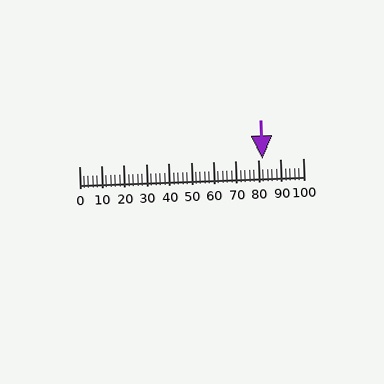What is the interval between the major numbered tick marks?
The major tick marks are spaced 10 units apart.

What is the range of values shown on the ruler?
The ruler shows values from 0 to 100.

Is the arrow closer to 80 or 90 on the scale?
The arrow is closer to 80.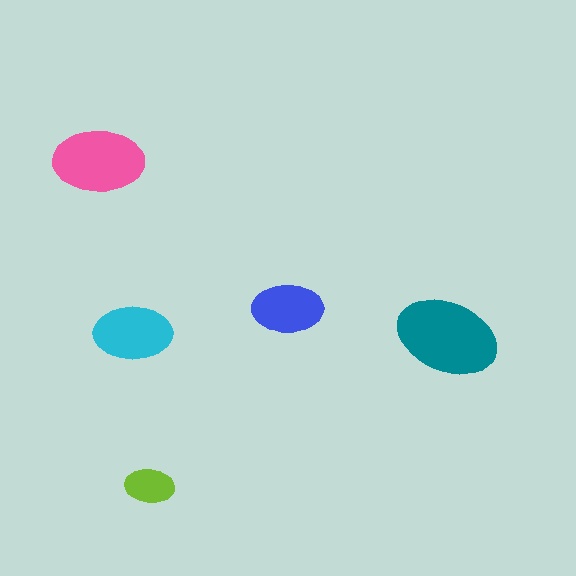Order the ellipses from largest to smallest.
the teal one, the pink one, the cyan one, the blue one, the lime one.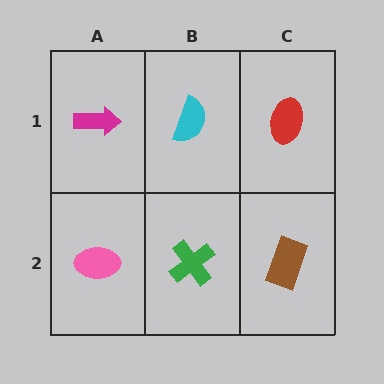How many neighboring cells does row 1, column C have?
2.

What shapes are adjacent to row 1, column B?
A green cross (row 2, column B), a magenta arrow (row 1, column A), a red ellipse (row 1, column C).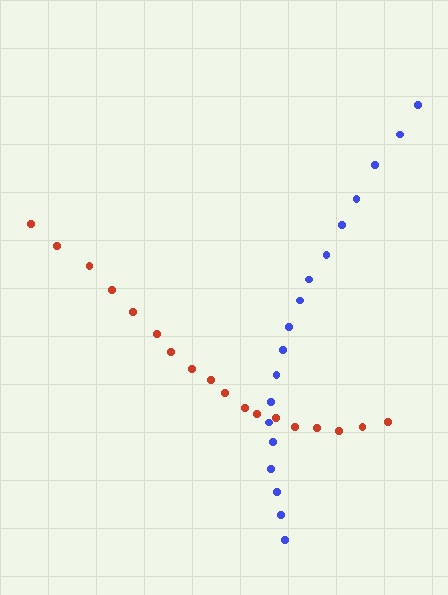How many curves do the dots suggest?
There are 2 distinct paths.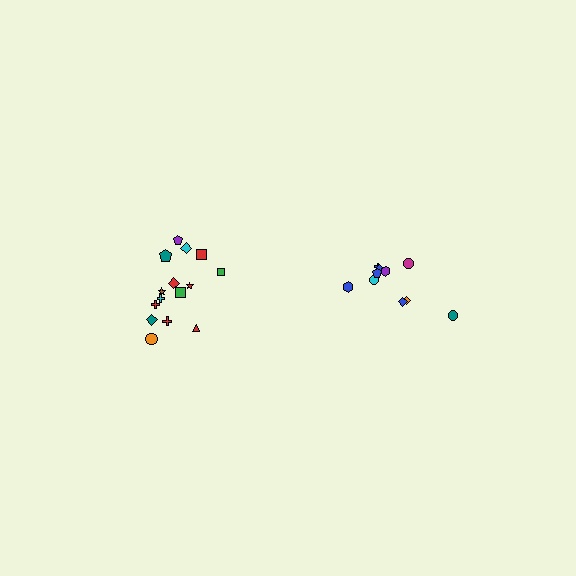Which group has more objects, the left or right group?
The left group.